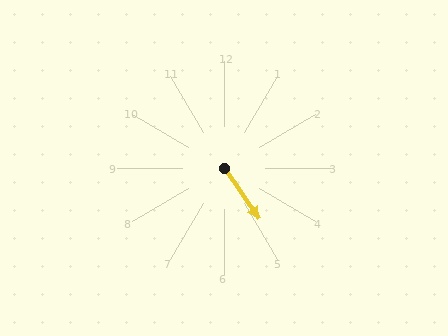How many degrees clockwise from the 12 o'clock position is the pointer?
Approximately 145 degrees.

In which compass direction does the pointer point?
Southeast.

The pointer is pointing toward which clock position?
Roughly 5 o'clock.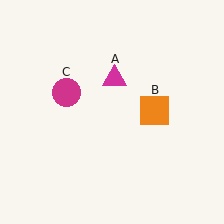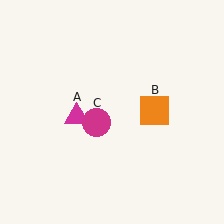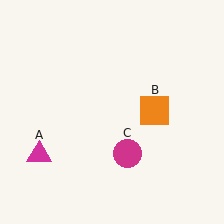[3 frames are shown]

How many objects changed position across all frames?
2 objects changed position: magenta triangle (object A), magenta circle (object C).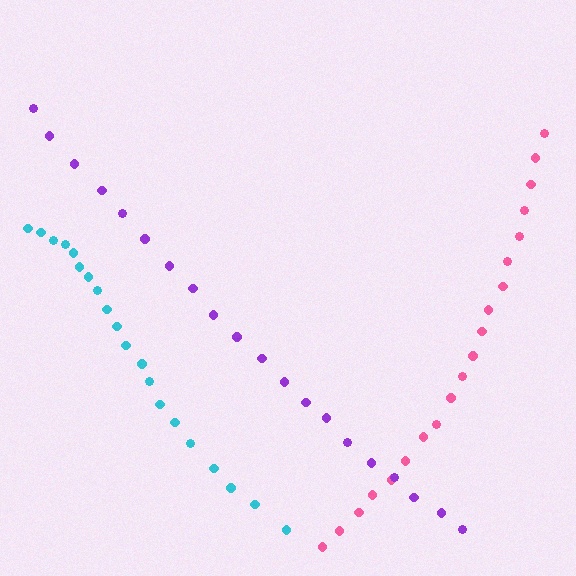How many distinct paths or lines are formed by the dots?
There are 3 distinct paths.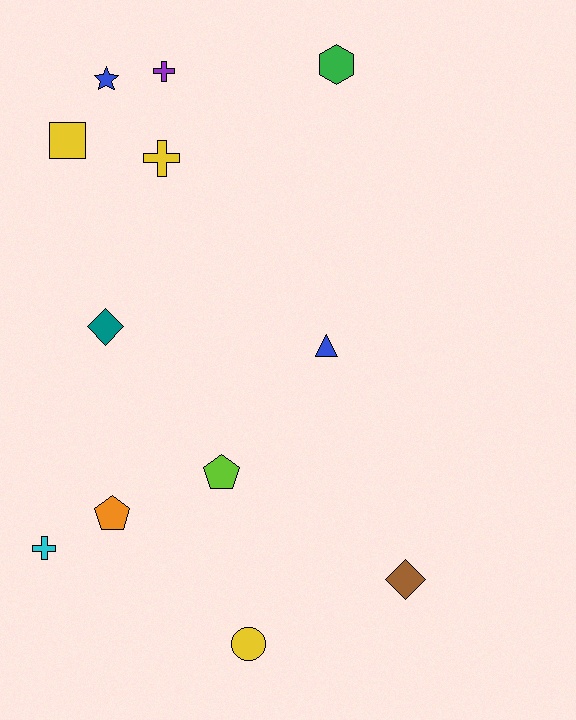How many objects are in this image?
There are 12 objects.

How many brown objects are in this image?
There is 1 brown object.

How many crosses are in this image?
There are 3 crosses.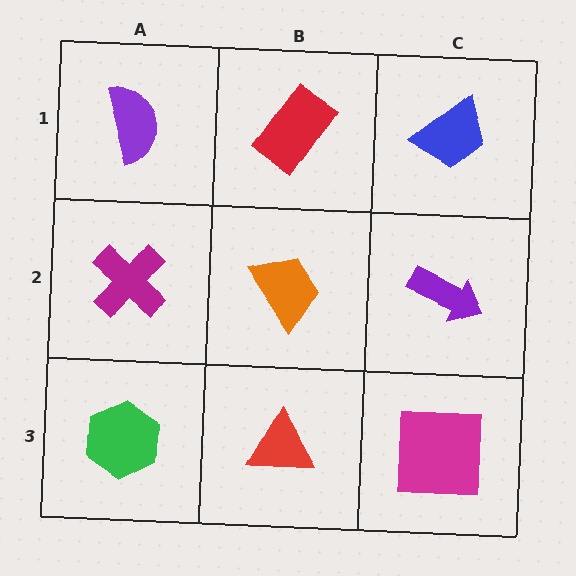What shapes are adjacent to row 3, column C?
A purple arrow (row 2, column C), a red triangle (row 3, column B).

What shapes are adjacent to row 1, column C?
A purple arrow (row 2, column C), a red rectangle (row 1, column B).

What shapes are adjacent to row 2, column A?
A purple semicircle (row 1, column A), a green hexagon (row 3, column A), an orange trapezoid (row 2, column B).